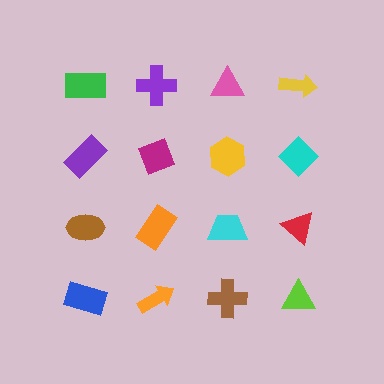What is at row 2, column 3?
A yellow hexagon.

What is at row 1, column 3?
A pink triangle.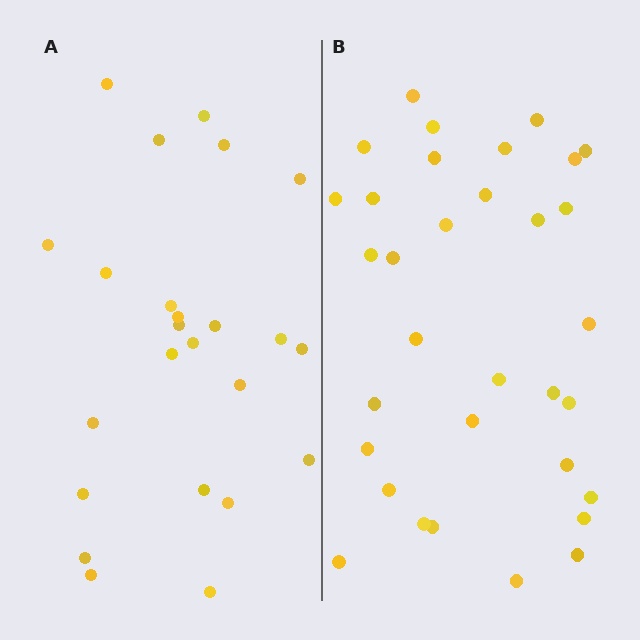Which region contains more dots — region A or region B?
Region B (the right region) has more dots.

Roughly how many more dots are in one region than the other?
Region B has roughly 8 or so more dots than region A.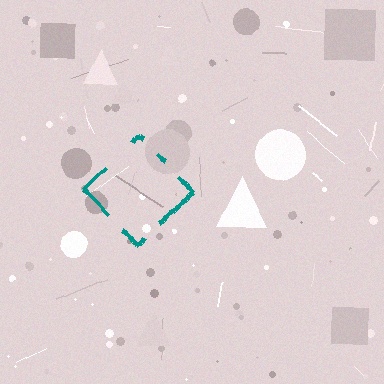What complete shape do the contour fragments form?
The contour fragments form a diamond.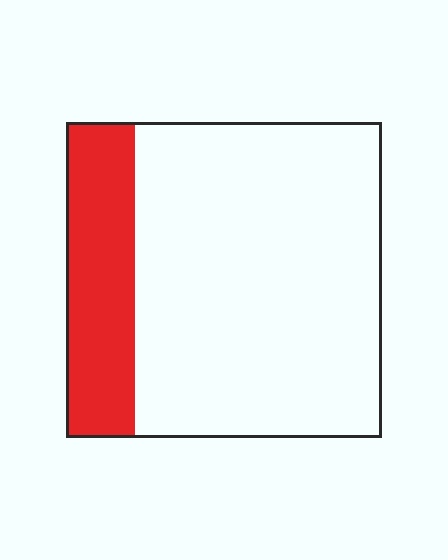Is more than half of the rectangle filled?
No.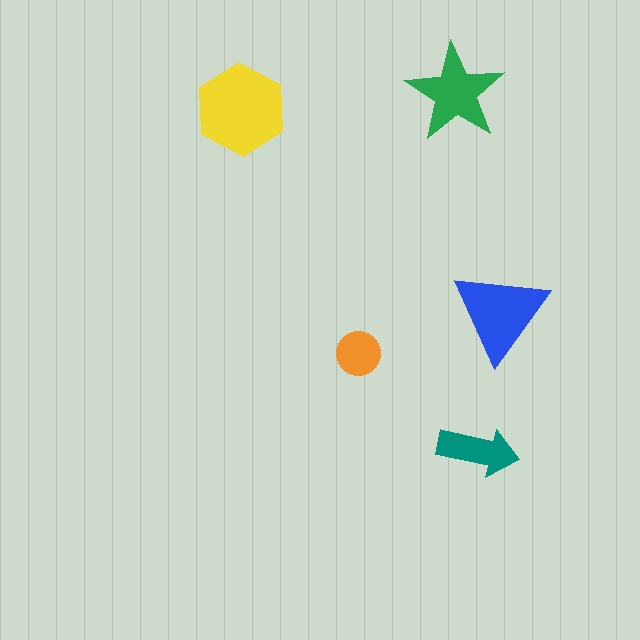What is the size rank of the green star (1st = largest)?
3rd.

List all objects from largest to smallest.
The yellow hexagon, the blue triangle, the green star, the teal arrow, the orange circle.